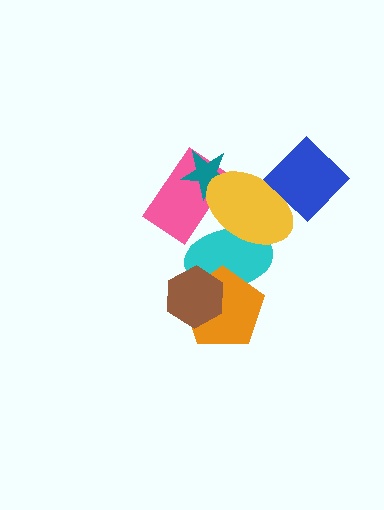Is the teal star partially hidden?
Yes, it is partially covered by another shape.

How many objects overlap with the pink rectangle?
3 objects overlap with the pink rectangle.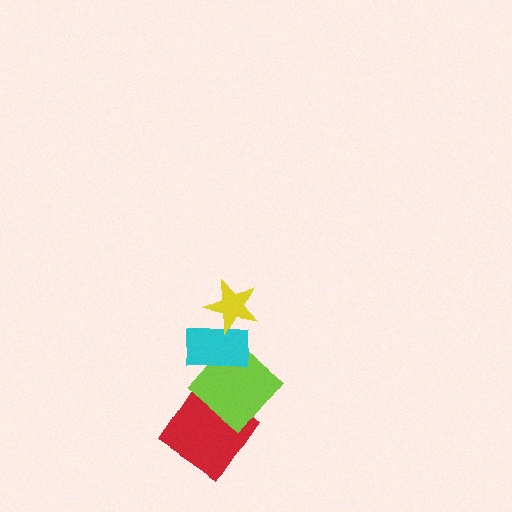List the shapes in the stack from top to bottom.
From top to bottom: the yellow star, the cyan rectangle, the lime diamond, the red diamond.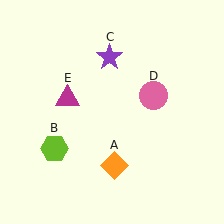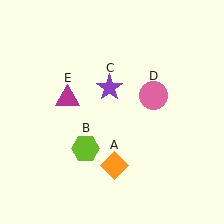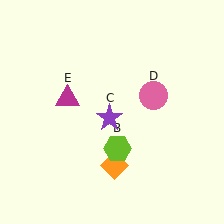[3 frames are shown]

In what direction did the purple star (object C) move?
The purple star (object C) moved down.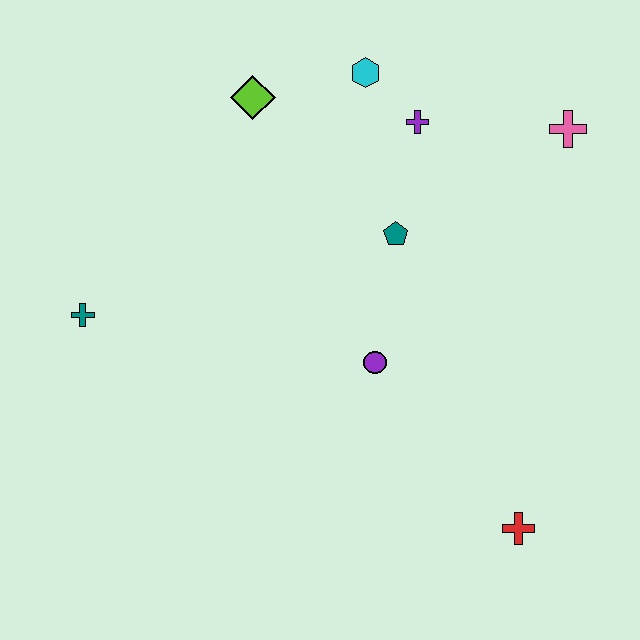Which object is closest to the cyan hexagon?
The purple cross is closest to the cyan hexagon.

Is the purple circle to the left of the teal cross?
No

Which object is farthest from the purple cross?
The red cross is farthest from the purple cross.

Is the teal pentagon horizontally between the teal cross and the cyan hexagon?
No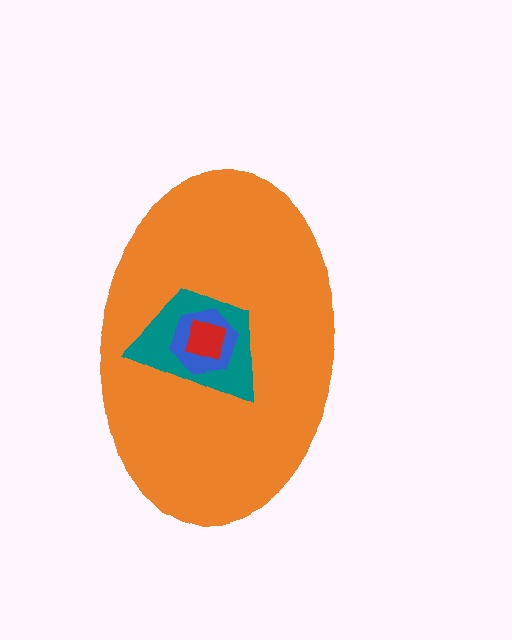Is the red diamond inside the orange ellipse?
Yes.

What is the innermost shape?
The red diamond.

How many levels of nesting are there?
4.